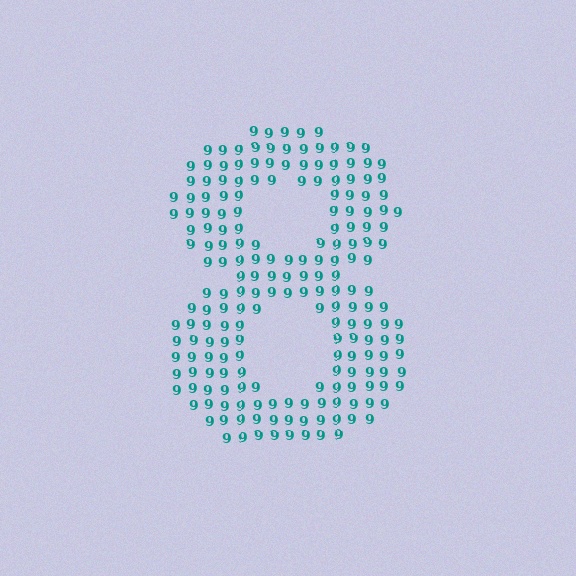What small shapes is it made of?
It is made of small digit 9's.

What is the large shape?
The large shape is the digit 8.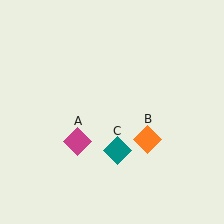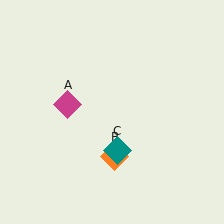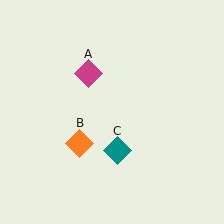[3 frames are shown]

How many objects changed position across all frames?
2 objects changed position: magenta diamond (object A), orange diamond (object B).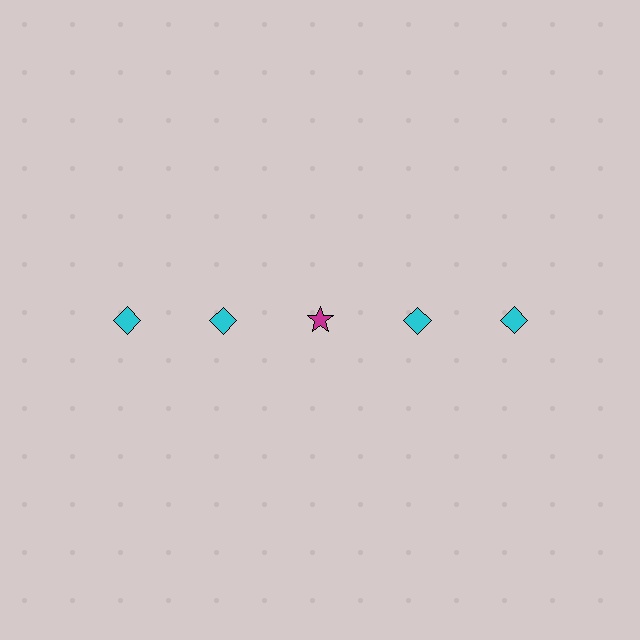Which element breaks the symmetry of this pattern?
The magenta star in the top row, center column breaks the symmetry. All other shapes are cyan diamonds.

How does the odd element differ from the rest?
It differs in both color (magenta instead of cyan) and shape (star instead of diamond).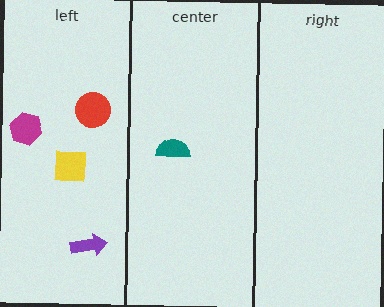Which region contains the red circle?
The left region.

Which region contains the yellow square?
The left region.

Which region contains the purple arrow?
The left region.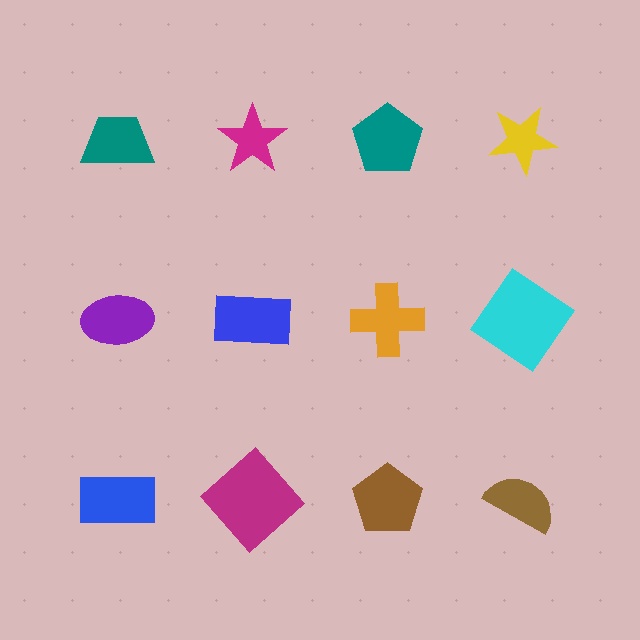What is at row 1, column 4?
A yellow star.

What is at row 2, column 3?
An orange cross.